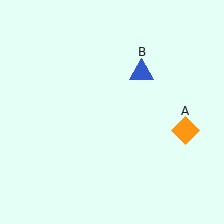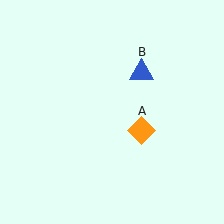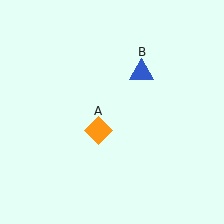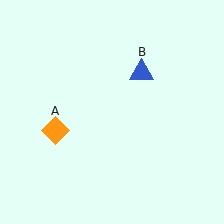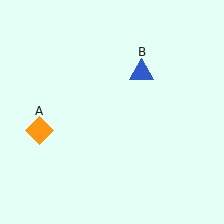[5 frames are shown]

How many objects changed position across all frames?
1 object changed position: orange diamond (object A).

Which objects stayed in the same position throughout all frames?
Blue triangle (object B) remained stationary.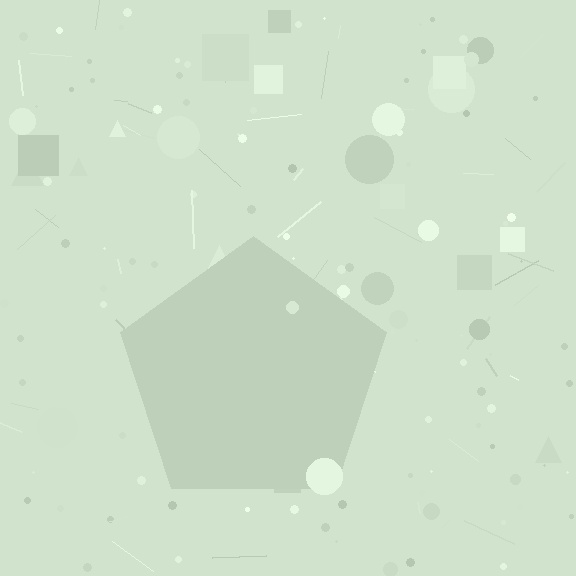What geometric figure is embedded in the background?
A pentagon is embedded in the background.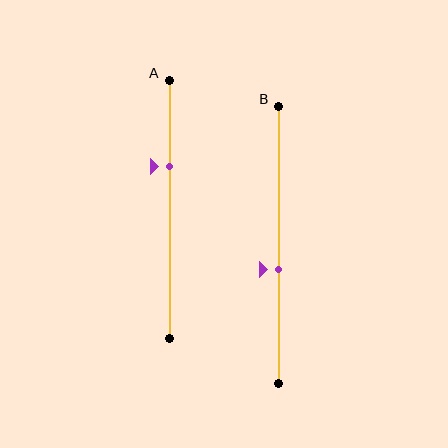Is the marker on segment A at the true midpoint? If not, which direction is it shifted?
No, the marker on segment A is shifted upward by about 17% of the segment length.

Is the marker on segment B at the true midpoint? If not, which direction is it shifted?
No, the marker on segment B is shifted downward by about 9% of the segment length.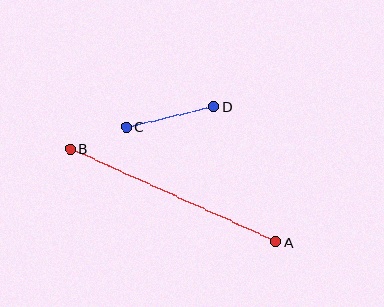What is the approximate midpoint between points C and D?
The midpoint is at approximately (170, 117) pixels.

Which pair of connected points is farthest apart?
Points A and B are farthest apart.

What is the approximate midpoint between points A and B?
The midpoint is at approximately (173, 195) pixels.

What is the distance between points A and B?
The distance is approximately 226 pixels.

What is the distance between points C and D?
The distance is approximately 90 pixels.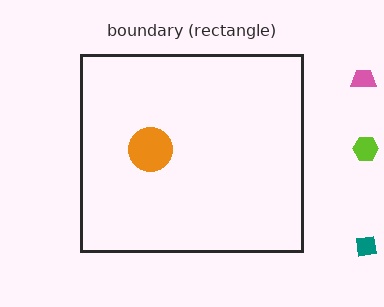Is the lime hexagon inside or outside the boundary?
Outside.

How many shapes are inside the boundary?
1 inside, 3 outside.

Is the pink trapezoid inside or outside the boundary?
Outside.